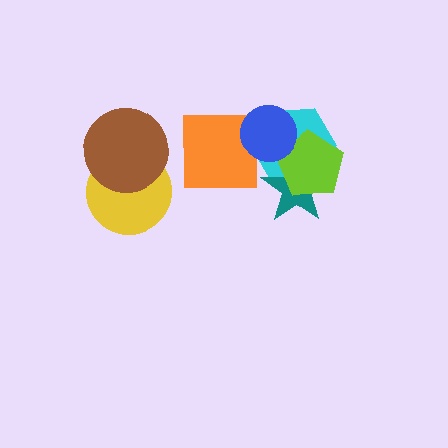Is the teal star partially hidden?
Yes, it is partially covered by another shape.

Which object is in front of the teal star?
The lime pentagon is in front of the teal star.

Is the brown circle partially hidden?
No, no other shape covers it.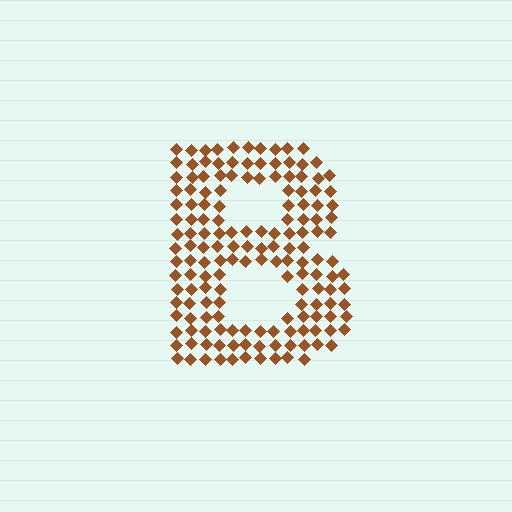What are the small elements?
The small elements are diamonds.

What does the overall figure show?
The overall figure shows the letter B.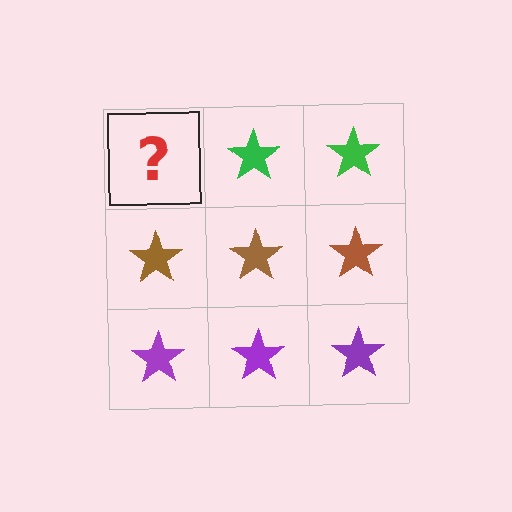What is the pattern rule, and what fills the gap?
The rule is that each row has a consistent color. The gap should be filled with a green star.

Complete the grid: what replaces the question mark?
The question mark should be replaced with a green star.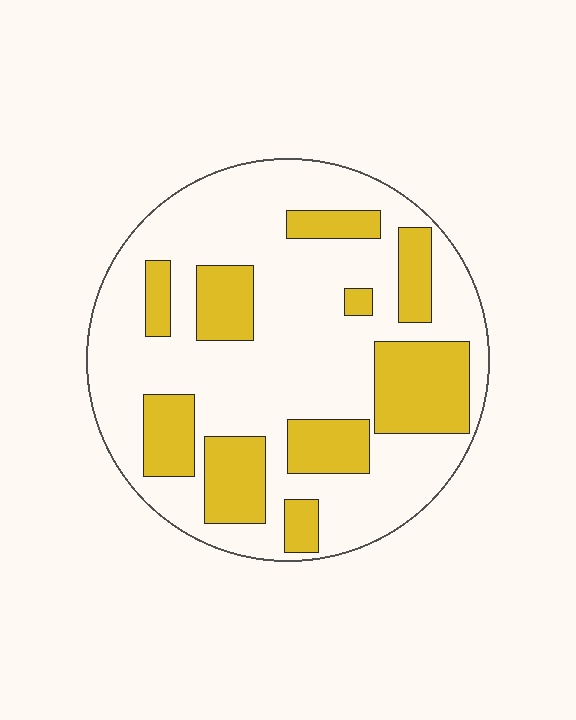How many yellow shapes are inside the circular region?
10.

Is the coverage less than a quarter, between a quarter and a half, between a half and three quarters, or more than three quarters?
Between a quarter and a half.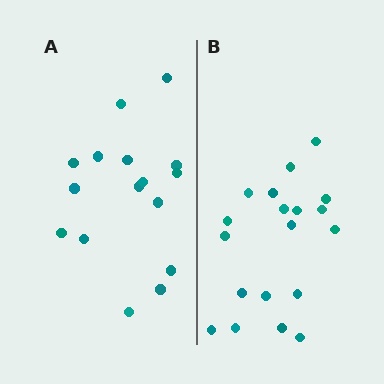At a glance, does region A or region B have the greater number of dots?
Region B (the right region) has more dots.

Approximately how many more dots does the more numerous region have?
Region B has just a few more — roughly 2 or 3 more dots than region A.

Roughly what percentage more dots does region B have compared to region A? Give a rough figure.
About 20% more.